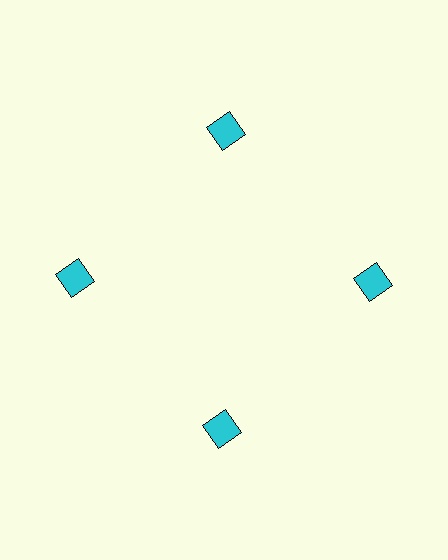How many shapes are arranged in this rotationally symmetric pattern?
There are 4 shapes, arranged in 4 groups of 1.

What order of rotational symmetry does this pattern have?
This pattern has 4-fold rotational symmetry.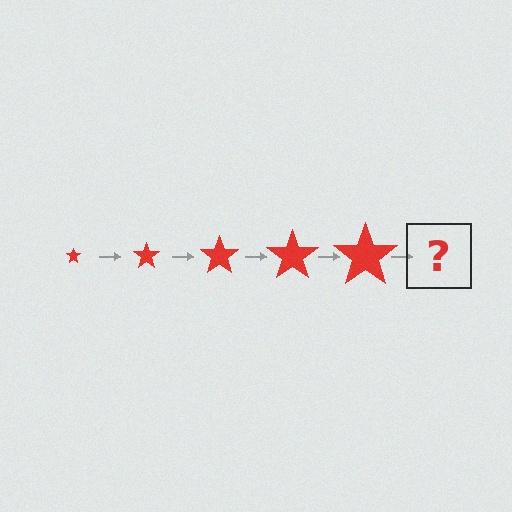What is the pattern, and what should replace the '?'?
The pattern is that the star gets progressively larger each step. The '?' should be a red star, larger than the previous one.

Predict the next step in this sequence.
The next step is a red star, larger than the previous one.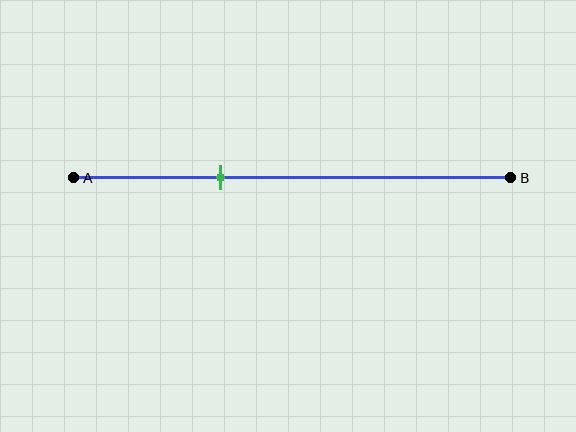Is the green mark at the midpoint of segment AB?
No, the mark is at about 35% from A, not at the 50% midpoint.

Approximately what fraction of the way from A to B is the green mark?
The green mark is approximately 35% of the way from A to B.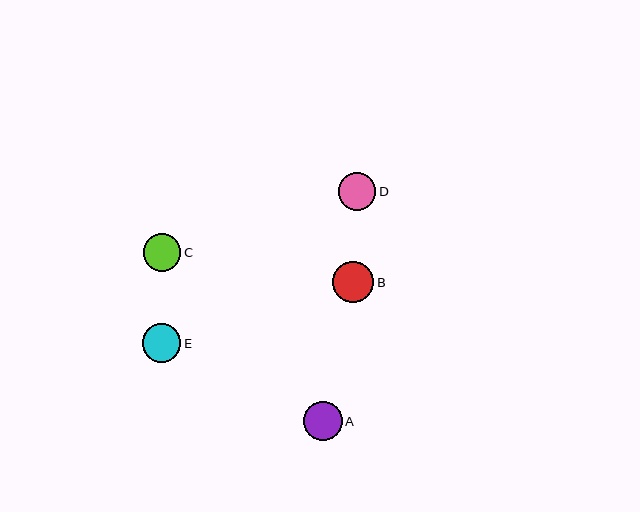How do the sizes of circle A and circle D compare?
Circle A and circle D are approximately the same size.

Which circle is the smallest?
Circle D is the smallest with a size of approximately 38 pixels.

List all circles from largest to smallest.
From largest to smallest: B, A, E, C, D.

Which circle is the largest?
Circle B is the largest with a size of approximately 41 pixels.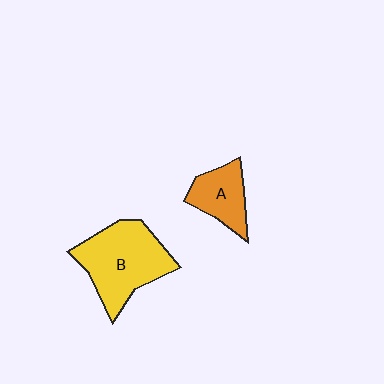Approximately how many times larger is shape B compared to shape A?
Approximately 2.0 times.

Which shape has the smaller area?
Shape A (orange).